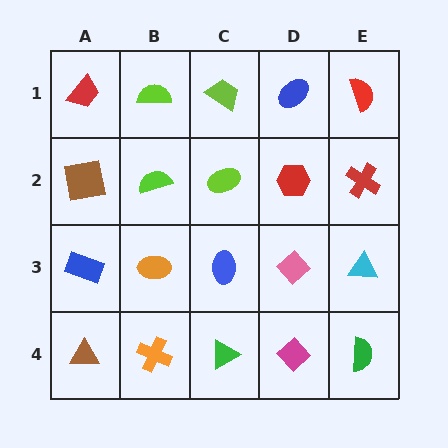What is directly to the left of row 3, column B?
A blue rectangle.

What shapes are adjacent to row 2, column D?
A blue ellipse (row 1, column D), a pink diamond (row 3, column D), a lime ellipse (row 2, column C), a red cross (row 2, column E).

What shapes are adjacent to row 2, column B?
A lime semicircle (row 1, column B), an orange ellipse (row 3, column B), a brown square (row 2, column A), a lime ellipse (row 2, column C).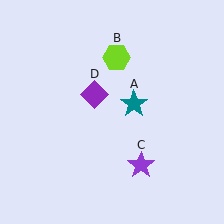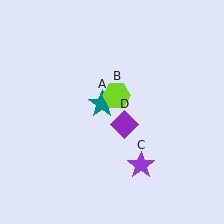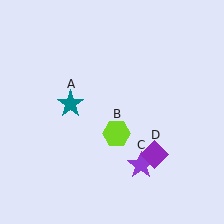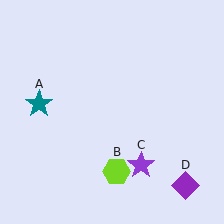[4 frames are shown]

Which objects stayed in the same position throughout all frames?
Purple star (object C) remained stationary.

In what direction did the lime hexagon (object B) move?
The lime hexagon (object B) moved down.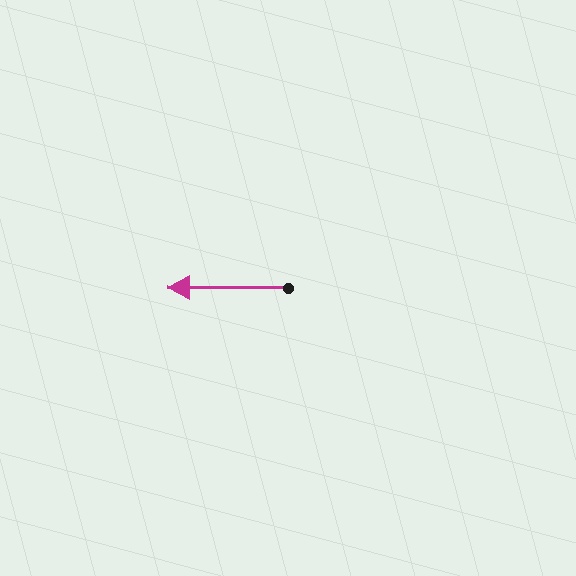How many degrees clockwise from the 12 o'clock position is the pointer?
Approximately 270 degrees.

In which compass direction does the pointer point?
West.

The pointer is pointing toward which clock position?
Roughly 9 o'clock.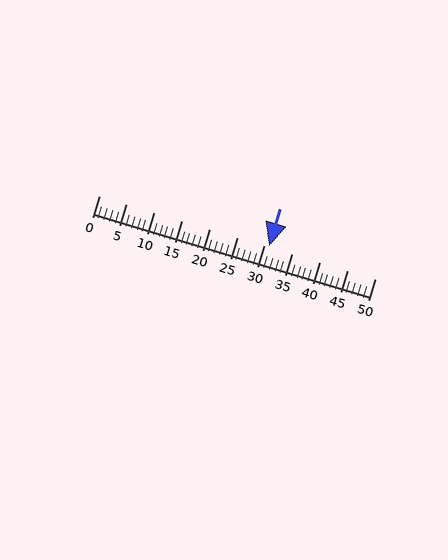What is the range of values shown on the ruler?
The ruler shows values from 0 to 50.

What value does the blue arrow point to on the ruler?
The blue arrow points to approximately 31.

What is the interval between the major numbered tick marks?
The major tick marks are spaced 5 units apart.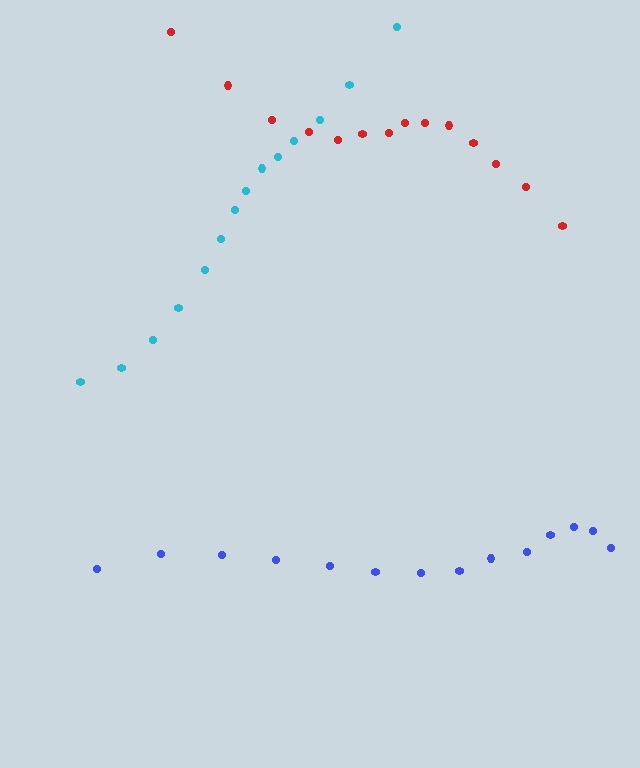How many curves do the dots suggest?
There are 3 distinct paths.